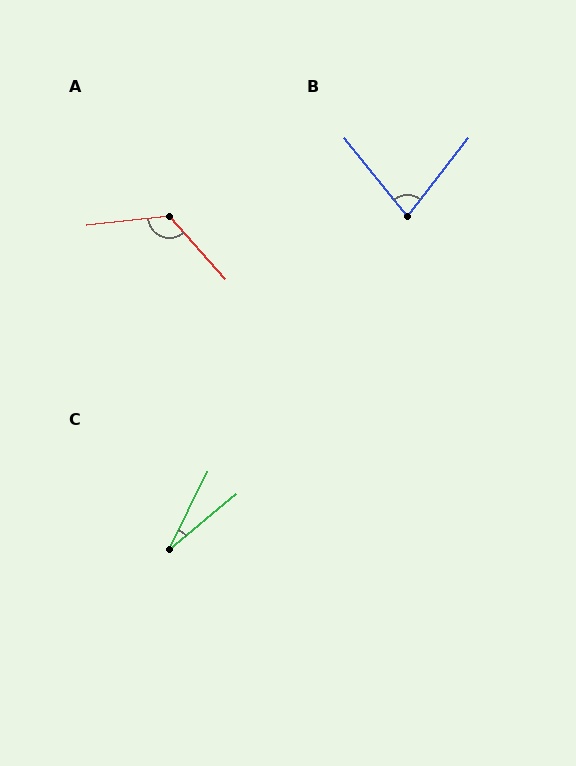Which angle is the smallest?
C, at approximately 24 degrees.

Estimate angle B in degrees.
Approximately 77 degrees.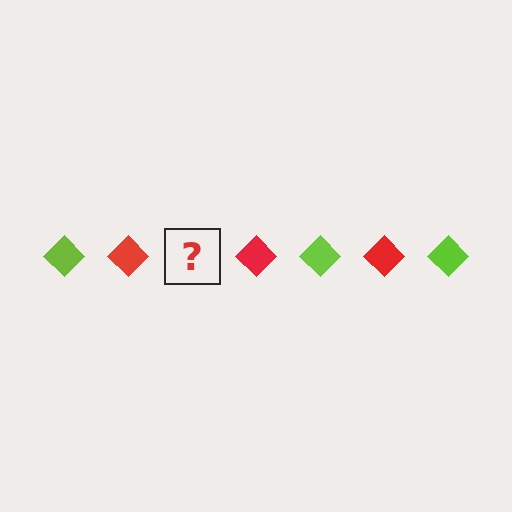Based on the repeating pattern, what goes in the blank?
The blank should be a lime diamond.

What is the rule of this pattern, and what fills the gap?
The rule is that the pattern cycles through lime, red diamonds. The gap should be filled with a lime diamond.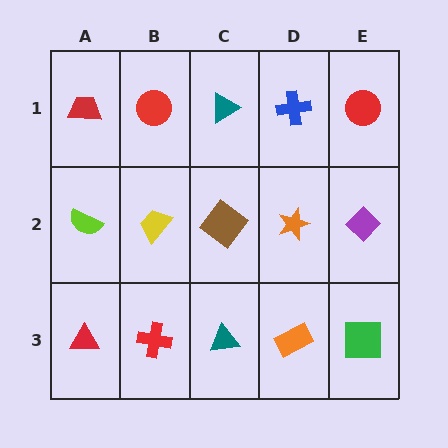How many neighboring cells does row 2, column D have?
4.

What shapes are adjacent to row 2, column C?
A teal triangle (row 1, column C), a teal triangle (row 3, column C), a yellow trapezoid (row 2, column B), an orange star (row 2, column D).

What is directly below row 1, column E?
A purple diamond.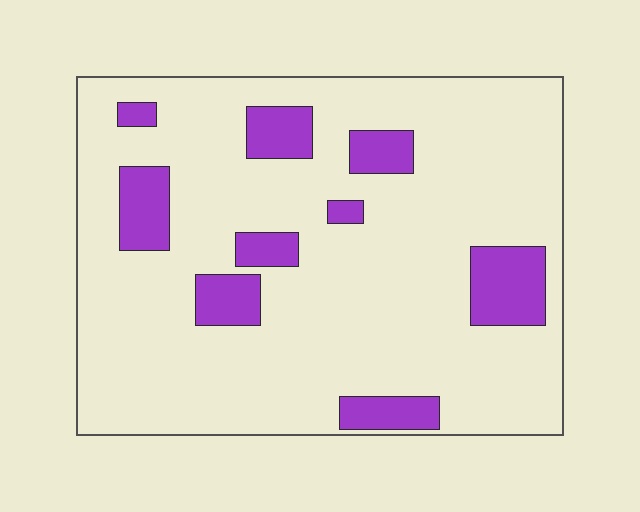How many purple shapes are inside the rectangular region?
9.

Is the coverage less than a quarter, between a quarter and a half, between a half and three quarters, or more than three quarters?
Less than a quarter.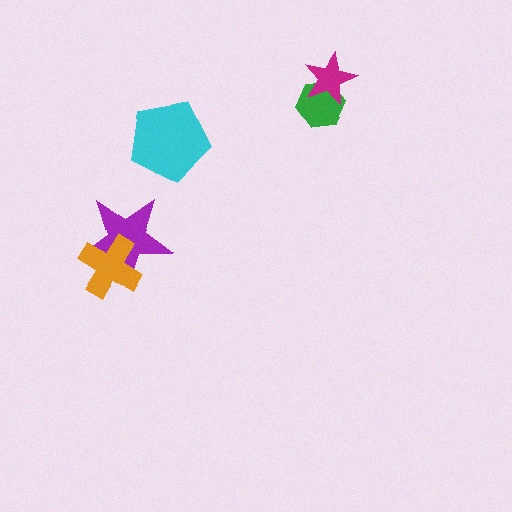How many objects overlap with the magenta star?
1 object overlaps with the magenta star.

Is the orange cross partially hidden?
No, no other shape covers it.